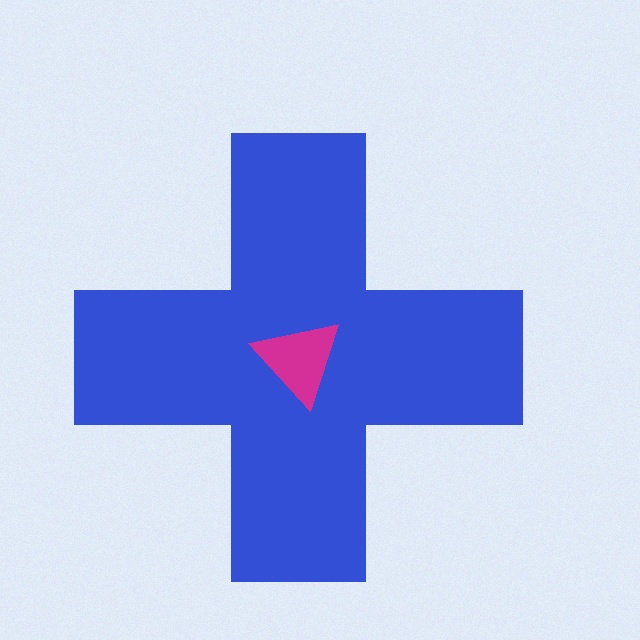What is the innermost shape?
The magenta triangle.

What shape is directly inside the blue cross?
The magenta triangle.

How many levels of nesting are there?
2.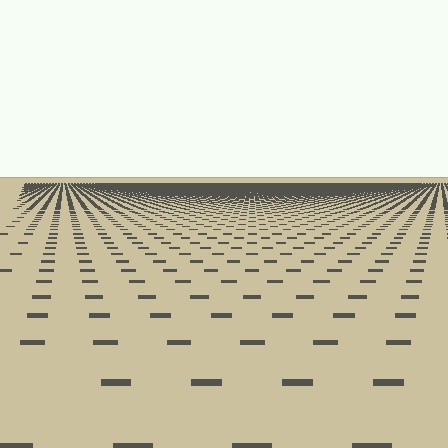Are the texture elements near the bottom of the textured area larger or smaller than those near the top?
Larger. Near the bottom, elements are closer to the viewer and appear at a bigger on-screen size.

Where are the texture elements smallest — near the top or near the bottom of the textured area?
Near the top.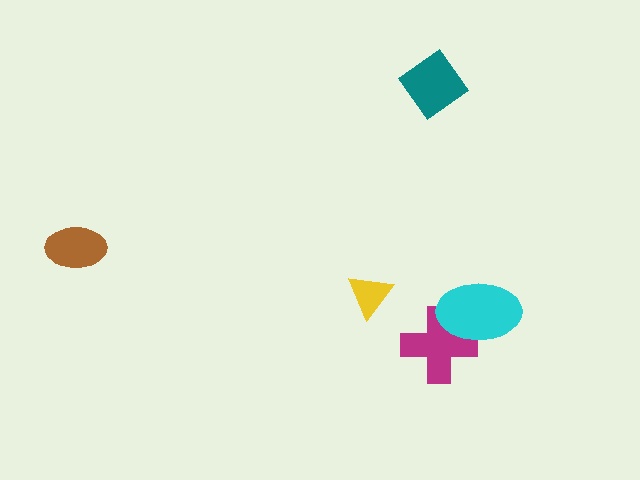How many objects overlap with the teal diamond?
0 objects overlap with the teal diamond.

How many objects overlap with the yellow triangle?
0 objects overlap with the yellow triangle.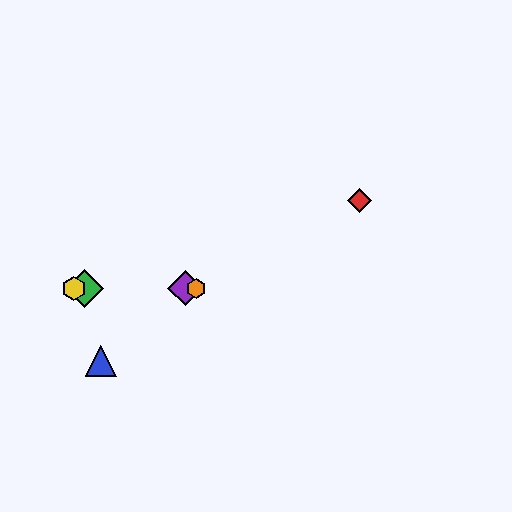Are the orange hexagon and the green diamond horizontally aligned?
Yes, both are at y≈288.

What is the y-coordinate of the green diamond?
The green diamond is at y≈288.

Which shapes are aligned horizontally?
The green diamond, the yellow hexagon, the purple diamond, the orange hexagon are aligned horizontally.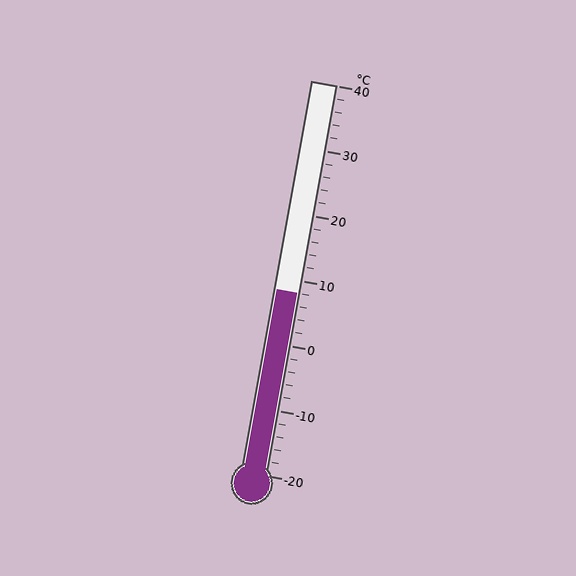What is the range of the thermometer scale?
The thermometer scale ranges from -20°C to 40°C.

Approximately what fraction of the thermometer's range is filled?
The thermometer is filled to approximately 45% of its range.